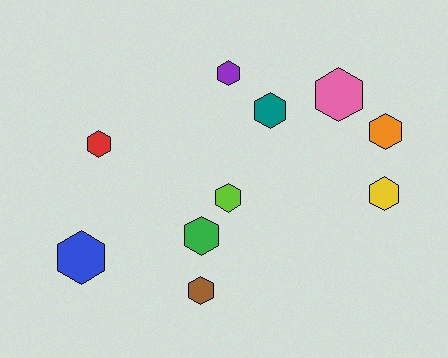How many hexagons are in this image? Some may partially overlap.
There are 10 hexagons.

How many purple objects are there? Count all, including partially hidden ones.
There is 1 purple object.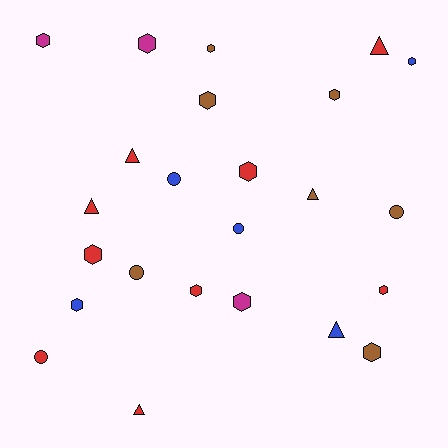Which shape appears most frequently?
Hexagon, with 13 objects.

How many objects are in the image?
There are 24 objects.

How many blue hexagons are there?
There are 2 blue hexagons.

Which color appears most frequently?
Red, with 9 objects.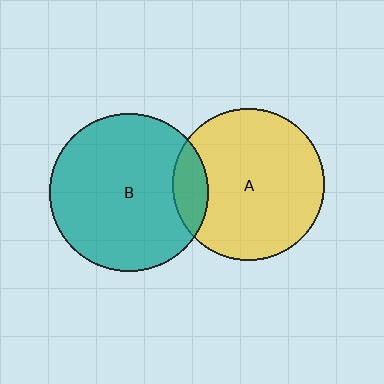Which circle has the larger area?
Circle B (teal).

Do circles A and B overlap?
Yes.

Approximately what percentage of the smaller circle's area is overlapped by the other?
Approximately 15%.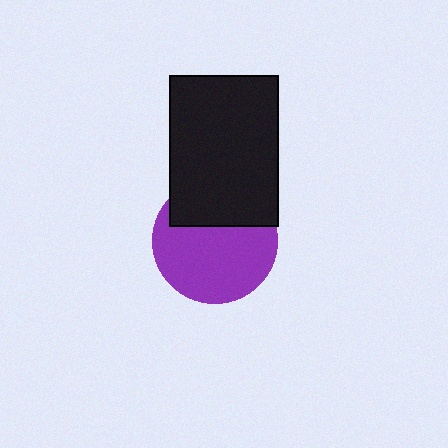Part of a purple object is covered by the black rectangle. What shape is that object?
It is a circle.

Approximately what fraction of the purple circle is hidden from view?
Roughly 34% of the purple circle is hidden behind the black rectangle.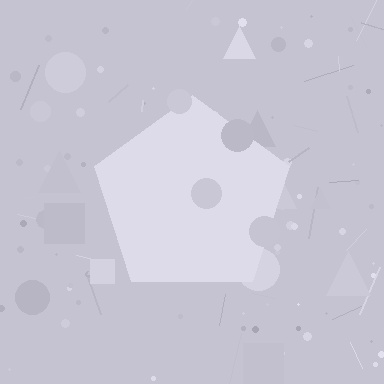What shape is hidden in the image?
A pentagon is hidden in the image.